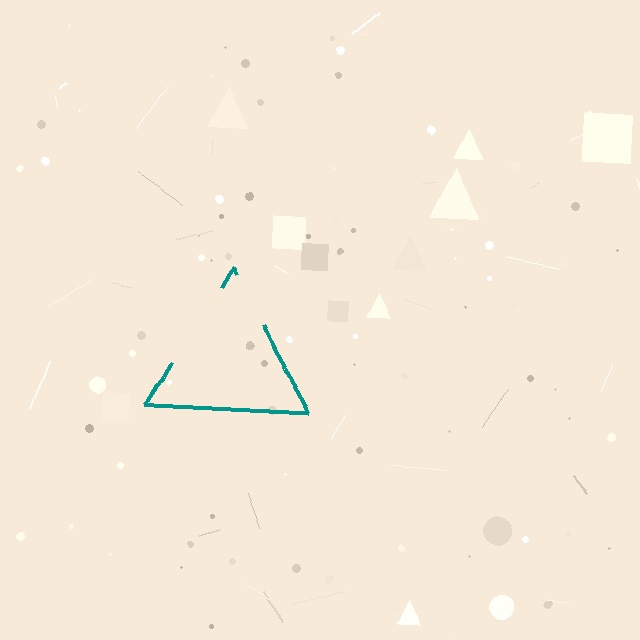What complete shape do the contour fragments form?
The contour fragments form a triangle.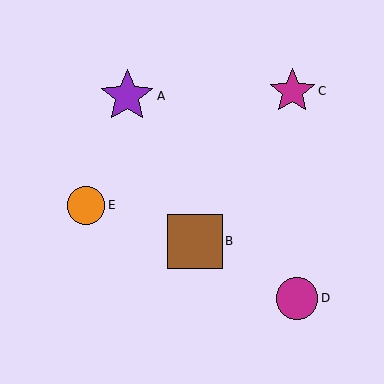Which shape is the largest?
The brown square (labeled B) is the largest.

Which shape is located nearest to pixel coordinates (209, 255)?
The brown square (labeled B) at (195, 241) is nearest to that location.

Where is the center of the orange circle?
The center of the orange circle is at (86, 205).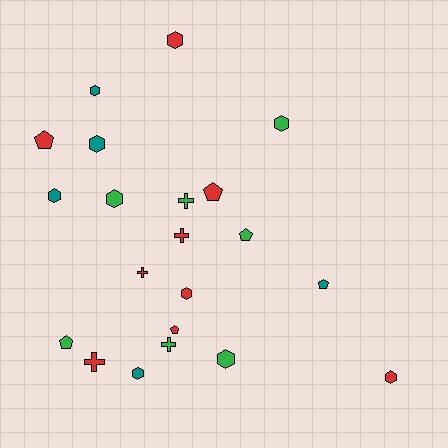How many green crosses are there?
There are 2 green crosses.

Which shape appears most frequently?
Hexagon, with 10 objects.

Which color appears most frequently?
Red, with 9 objects.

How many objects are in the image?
There are 21 objects.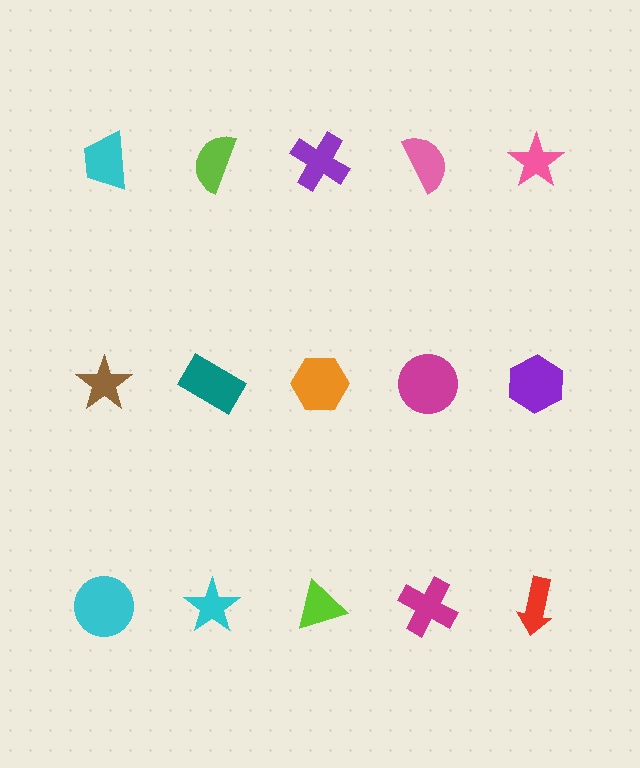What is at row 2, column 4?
A magenta circle.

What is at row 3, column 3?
A lime triangle.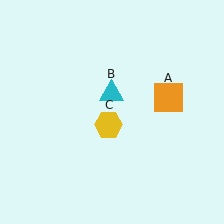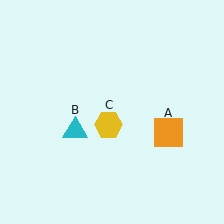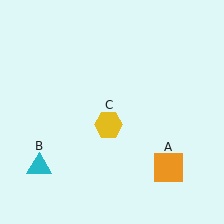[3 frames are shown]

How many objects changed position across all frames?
2 objects changed position: orange square (object A), cyan triangle (object B).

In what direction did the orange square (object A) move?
The orange square (object A) moved down.